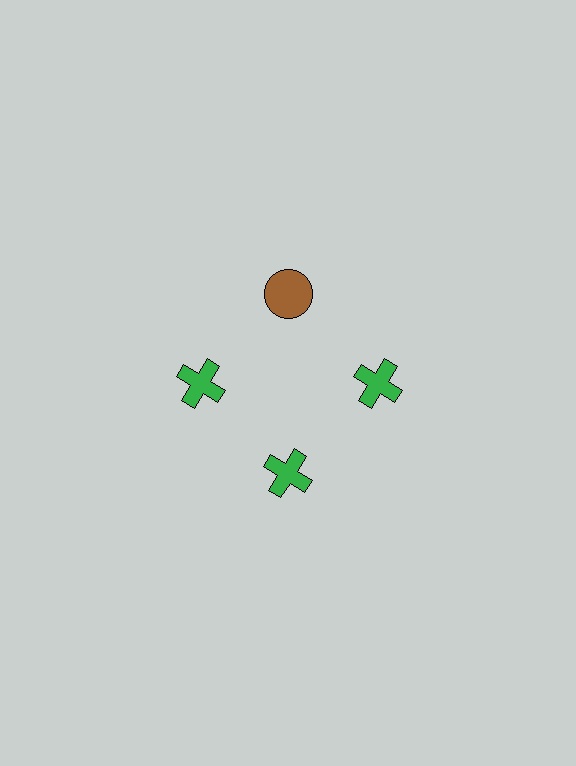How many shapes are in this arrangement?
There are 4 shapes arranged in a ring pattern.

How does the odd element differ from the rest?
It differs in both color (brown instead of green) and shape (circle instead of cross).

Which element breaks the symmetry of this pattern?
The brown circle at roughly the 12 o'clock position breaks the symmetry. All other shapes are green crosses.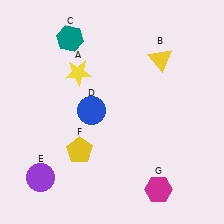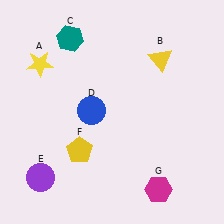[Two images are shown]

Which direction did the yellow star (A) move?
The yellow star (A) moved left.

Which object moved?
The yellow star (A) moved left.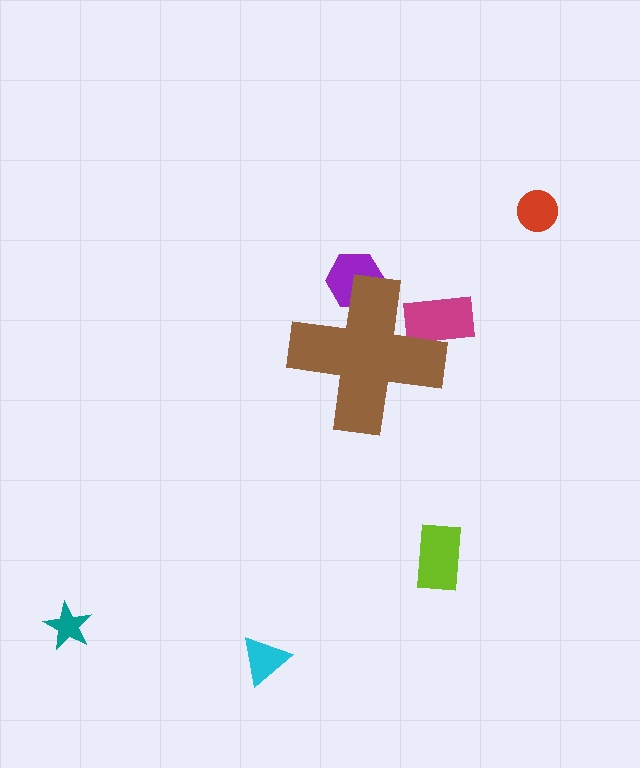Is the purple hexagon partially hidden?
Yes, the purple hexagon is partially hidden behind the brown cross.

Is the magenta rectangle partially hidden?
Yes, the magenta rectangle is partially hidden behind the brown cross.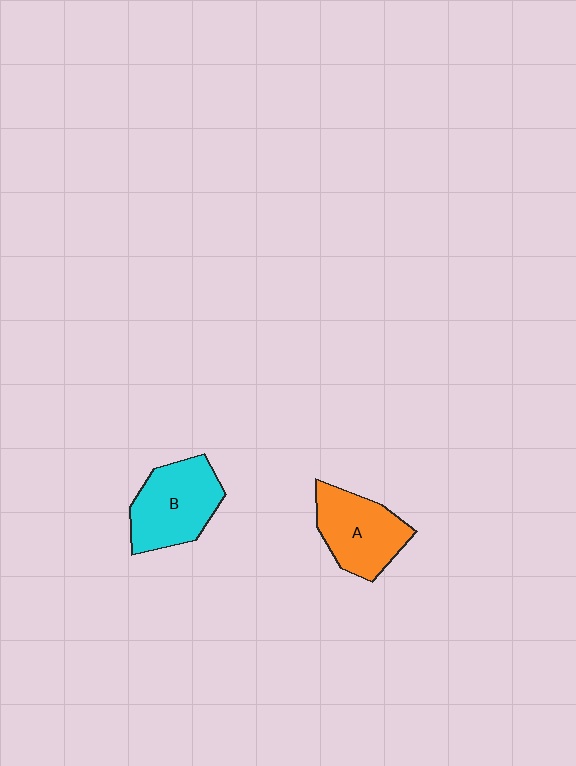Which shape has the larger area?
Shape B (cyan).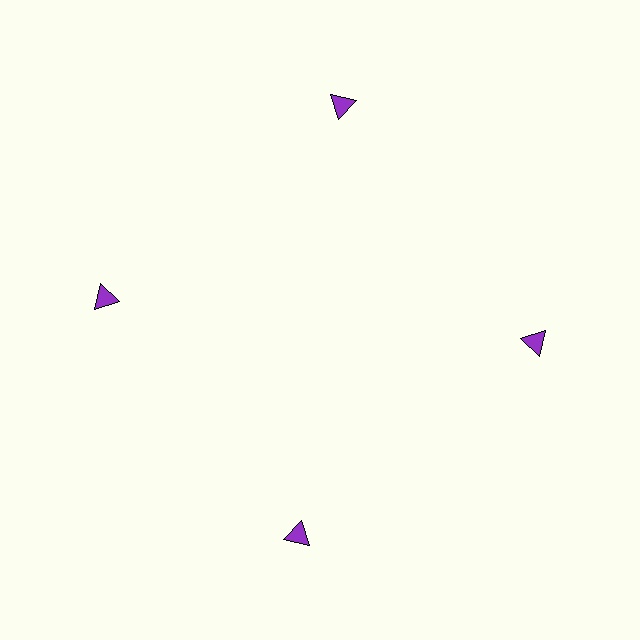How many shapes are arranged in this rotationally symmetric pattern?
There are 4 shapes, arranged in 4 groups of 1.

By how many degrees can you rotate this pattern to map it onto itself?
The pattern maps onto itself every 90 degrees of rotation.